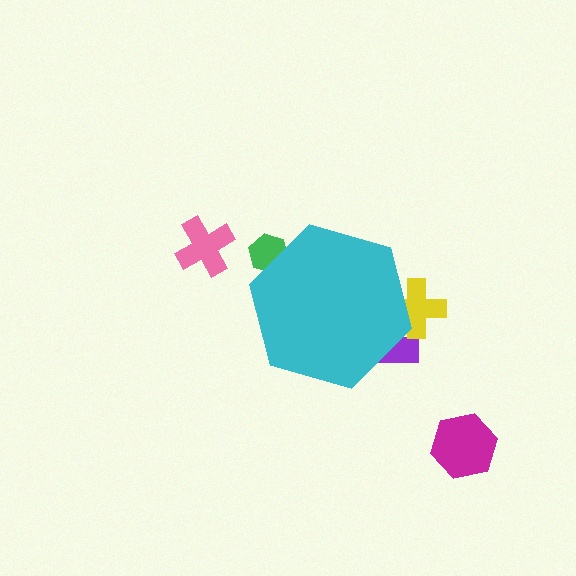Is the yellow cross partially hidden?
Yes, the yellow cross is partially hidden behind the cyan hexagon.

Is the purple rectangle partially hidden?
Yes, the purple rectangle is partially hidden behind the cyan hexagon.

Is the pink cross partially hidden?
No, the pink cross is fully visible.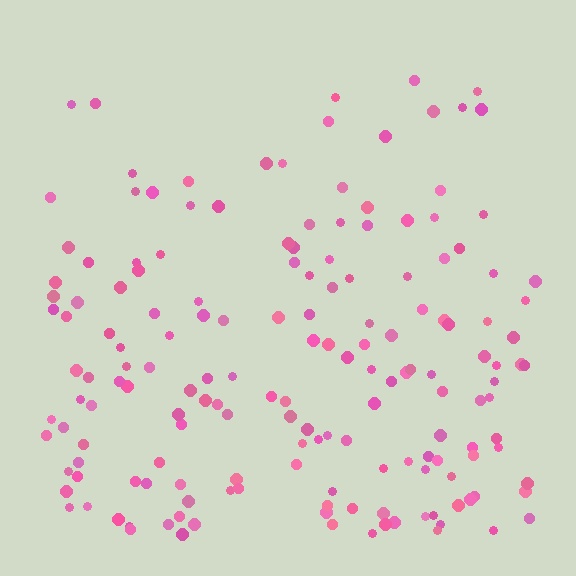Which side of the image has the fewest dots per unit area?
The top.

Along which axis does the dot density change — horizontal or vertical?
Vertical.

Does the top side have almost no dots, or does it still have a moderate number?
Still a moderate number, just noticeably fewer than the bottom.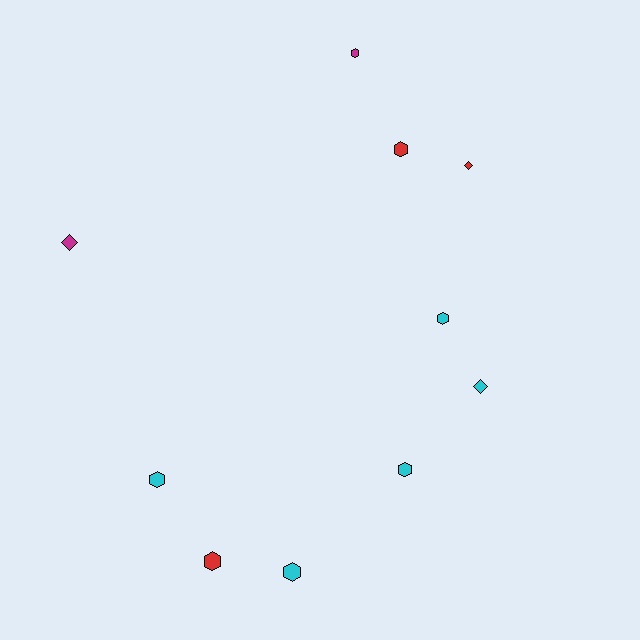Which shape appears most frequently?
Hexagon, with 7 objects.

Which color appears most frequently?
Cyan, with 5 objects.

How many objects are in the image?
There are 10 objects.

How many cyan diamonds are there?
There is 1 cyan diamond.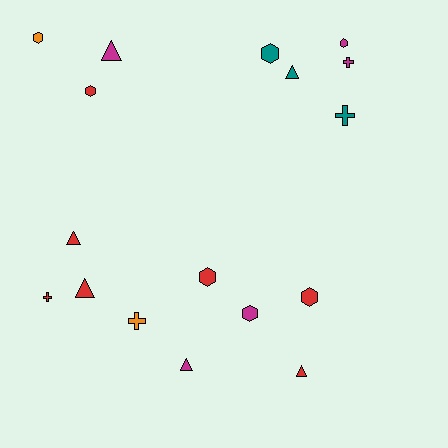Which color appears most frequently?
Red, with 7 objects.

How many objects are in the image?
There are 17 objects.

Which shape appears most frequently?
Hexagon, with 7 objects.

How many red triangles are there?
There are 3 red triangles.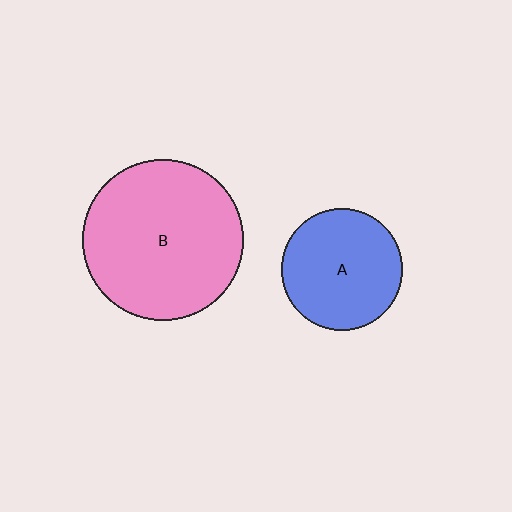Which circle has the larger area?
Circle B (pink).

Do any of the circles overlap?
No, none of the circles overlap.